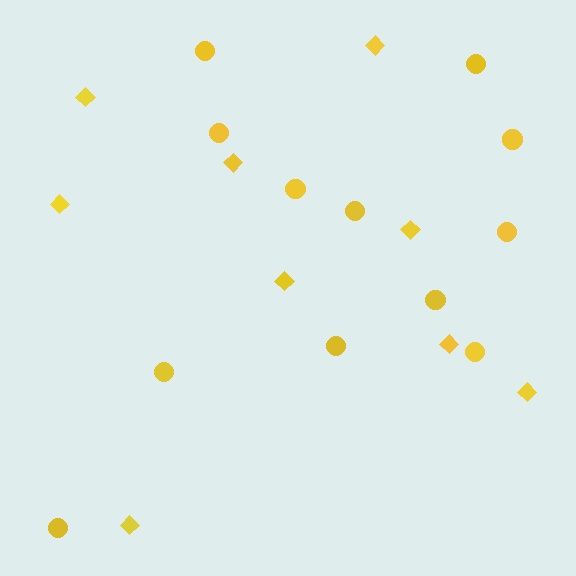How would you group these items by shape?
There are 2 groups: one group of diamonds (9) and one group of circles (12).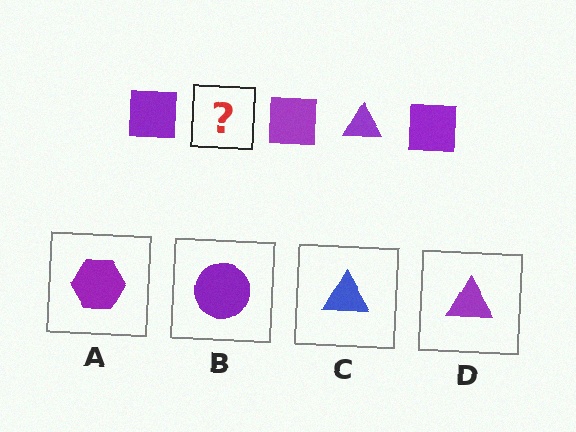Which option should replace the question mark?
Option D.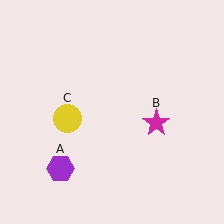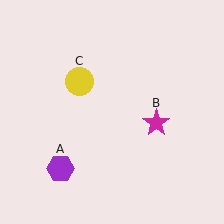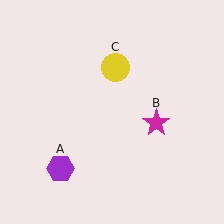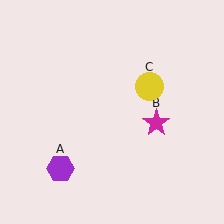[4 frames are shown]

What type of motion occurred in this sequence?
The yellow circle (object C) rotated clockwise around the center of the scene.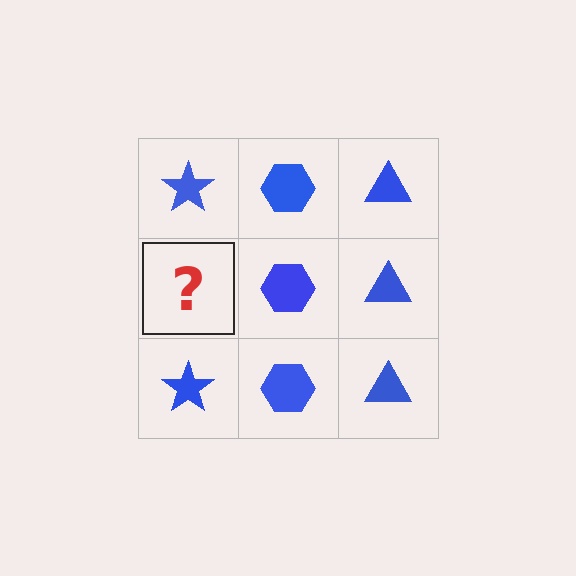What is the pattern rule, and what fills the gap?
The rule is that each column has a consistent shape. The gap should be filled with a blue star.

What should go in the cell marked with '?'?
The missing cell should contain a blue star.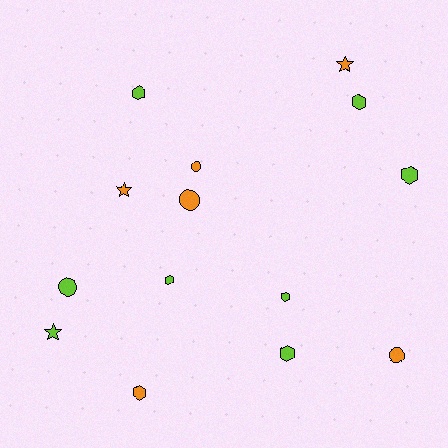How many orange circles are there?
There are 3 orange circles.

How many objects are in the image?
There are 14 objects.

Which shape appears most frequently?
Hexagon, with 7 objects.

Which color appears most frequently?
Lime, with 8 objects.